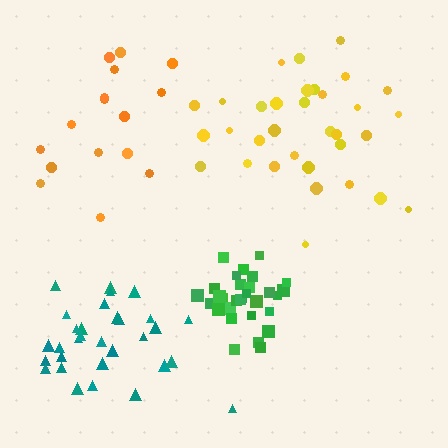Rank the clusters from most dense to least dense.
green, teal, yellow, orange.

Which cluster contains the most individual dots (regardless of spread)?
Yellow (35).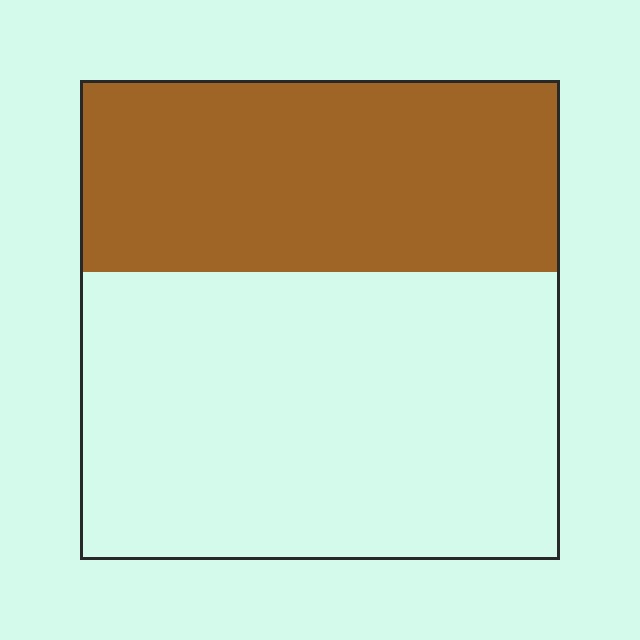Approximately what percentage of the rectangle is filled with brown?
Approximately 40%.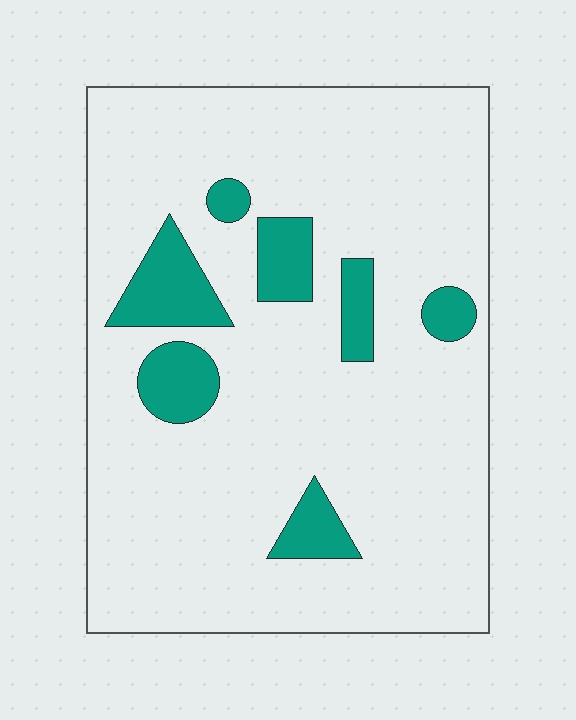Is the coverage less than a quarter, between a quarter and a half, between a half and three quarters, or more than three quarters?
Less than a quarter.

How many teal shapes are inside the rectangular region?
7.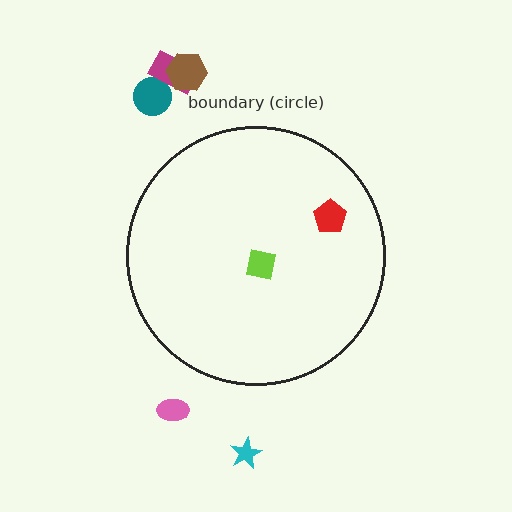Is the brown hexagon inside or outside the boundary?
Outside.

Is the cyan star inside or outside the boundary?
Outside.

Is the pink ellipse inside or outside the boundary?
Outside.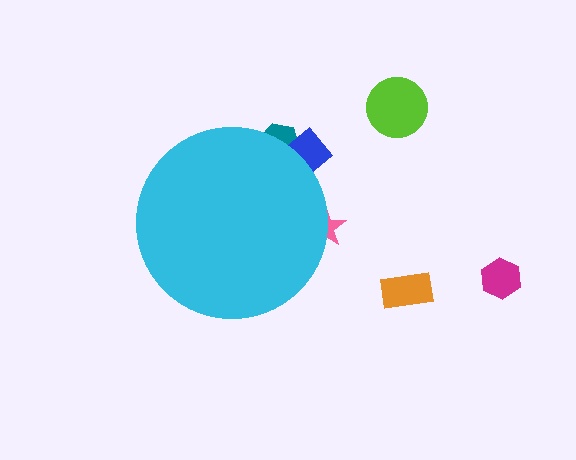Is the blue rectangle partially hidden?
Yes, the blue rectangle is partially hidden behind the cyan circle.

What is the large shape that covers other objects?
A cyan circle.